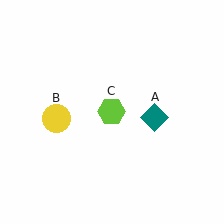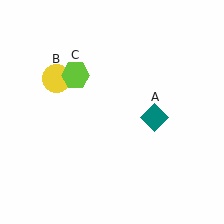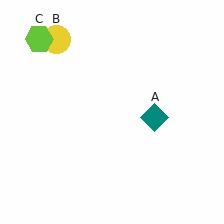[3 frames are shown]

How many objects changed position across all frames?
2 objects changed position: yellow circle (object B), lime hexagon (object C).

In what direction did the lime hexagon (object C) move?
The lime hexagon (object C) moved up and to the left.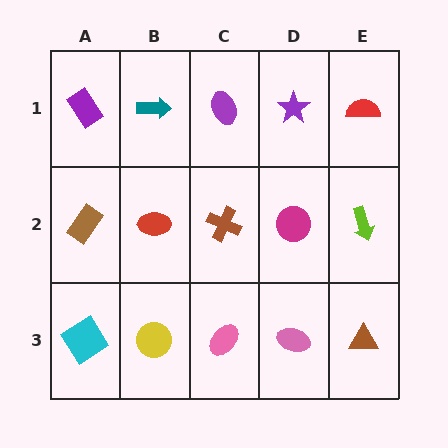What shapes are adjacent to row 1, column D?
A magenta circle (row 2, column D), a purple ellipse (row 1, column C), a red semicircle (row 1, column E).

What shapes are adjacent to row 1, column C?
A brown cross (row 2, column C), a teal arrow (row 1, column B), a purple star (row 1, column D).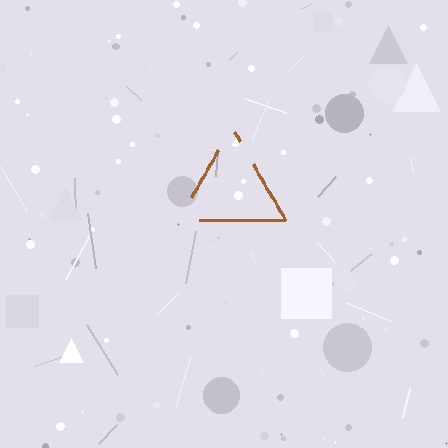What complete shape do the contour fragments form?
The contour fragments form a triangle.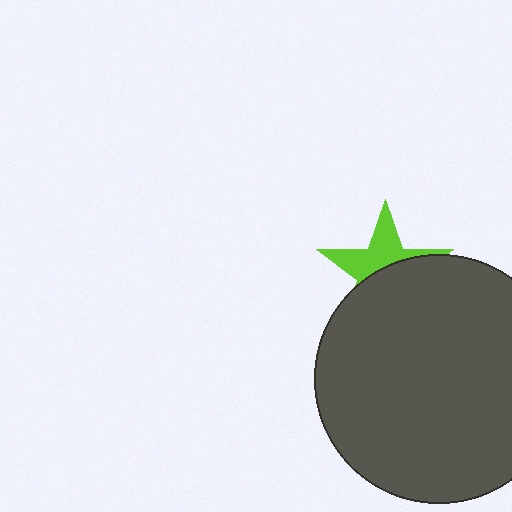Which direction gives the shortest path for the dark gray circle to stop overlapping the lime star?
Moving down gives the shortest separation.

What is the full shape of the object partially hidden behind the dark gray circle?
The partially hidden object is a lime star.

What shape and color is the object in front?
The object in front is a dark gray circle.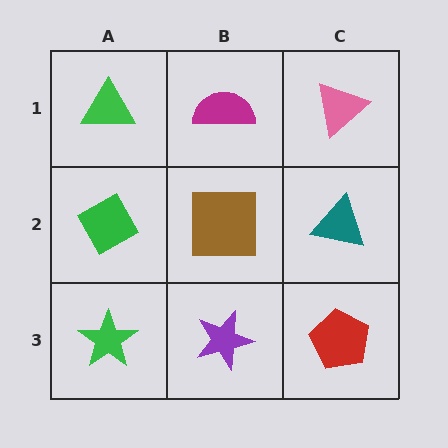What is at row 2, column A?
A green diamond.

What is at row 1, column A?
A green triangle.